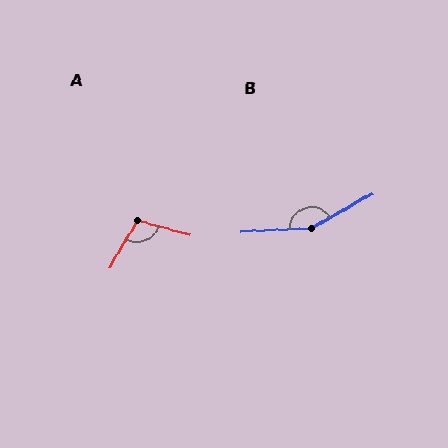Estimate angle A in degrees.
Approximately 105 degrees.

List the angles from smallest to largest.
A (105°), B (153°).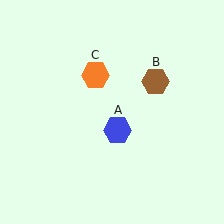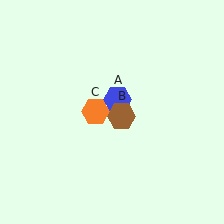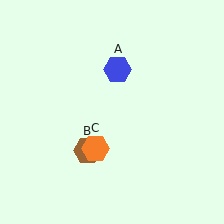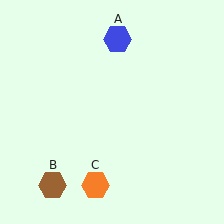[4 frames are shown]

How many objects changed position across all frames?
3 objects changed position: blue hexagon (object A), brown hexagon (object B), orange hexagon (object C).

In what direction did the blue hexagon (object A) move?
The blue hexagon (object A) moved up.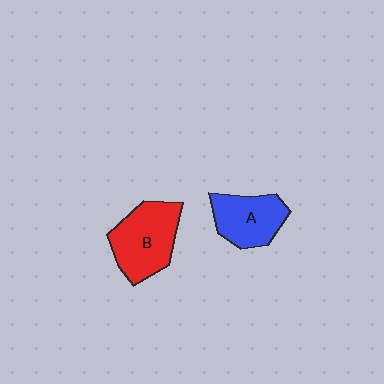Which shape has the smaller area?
Shape A (blue).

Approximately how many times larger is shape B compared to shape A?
Approximately 1.3 times.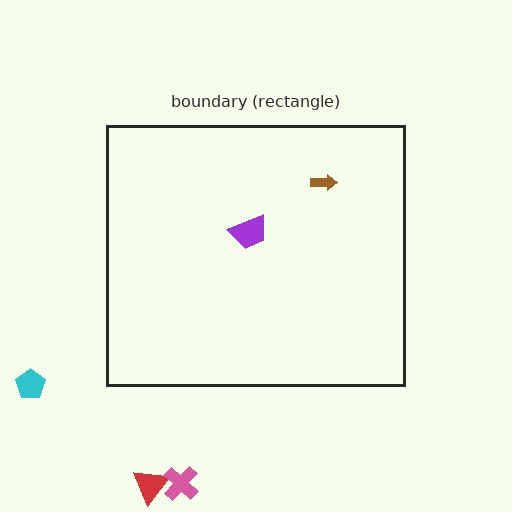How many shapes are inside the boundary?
2 inside, 3 outside.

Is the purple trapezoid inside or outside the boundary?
Inside.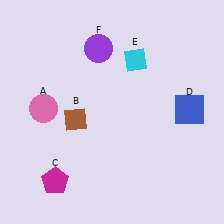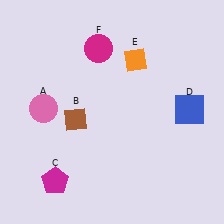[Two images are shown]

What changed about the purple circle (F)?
In Image 1, F is purple. In Image 2, it changed to magenta.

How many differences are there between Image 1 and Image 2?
There are 2 differences between the two images.